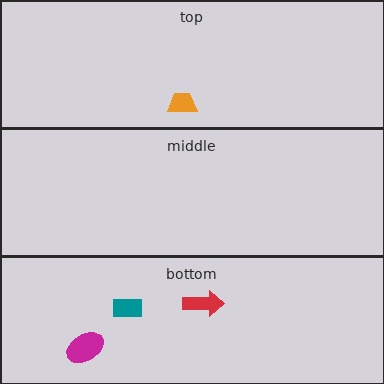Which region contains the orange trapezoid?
The top region.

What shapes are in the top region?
The orange trapezoid.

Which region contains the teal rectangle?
The bottom region.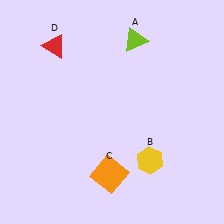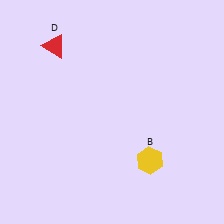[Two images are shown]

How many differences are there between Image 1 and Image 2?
There are 2 differences between the two images.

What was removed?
The orange square (C), the lime triangle (A) were removed in Image 2.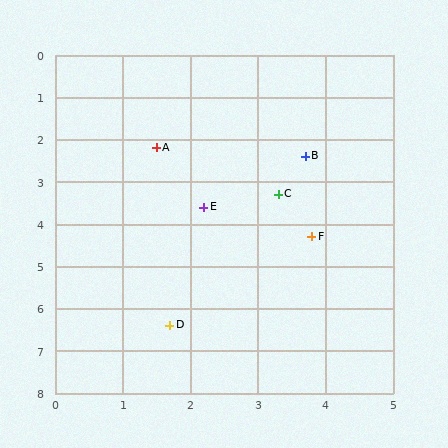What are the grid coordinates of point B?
Point B is at approximately (3.7, 2.4).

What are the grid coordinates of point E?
Point E is at approximately (2.2, 3.6).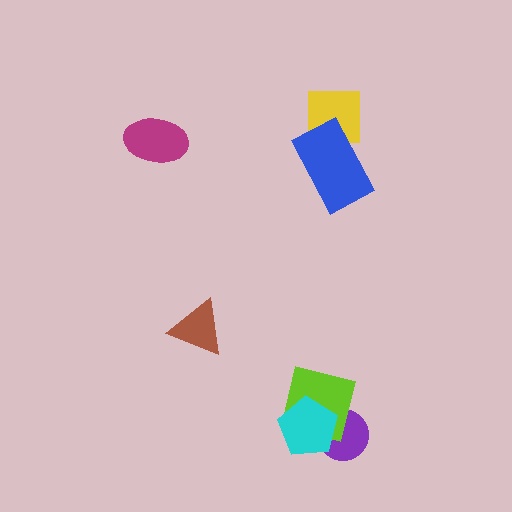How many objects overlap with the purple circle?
2 objects overlap with the purple circle.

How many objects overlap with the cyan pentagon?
2 objects overlap with the cyan pentagon.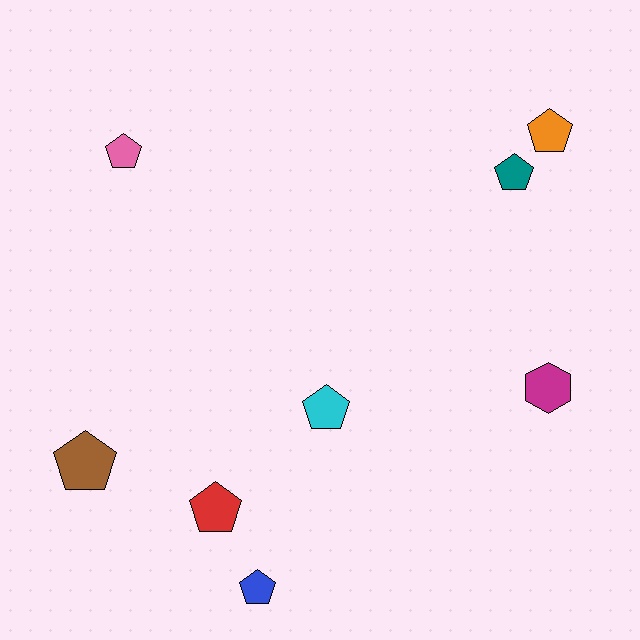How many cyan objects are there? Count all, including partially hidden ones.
There is 1 cyan object.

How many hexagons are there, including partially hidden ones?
There is 1 hexagon.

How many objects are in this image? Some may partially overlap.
There are 8 objects.